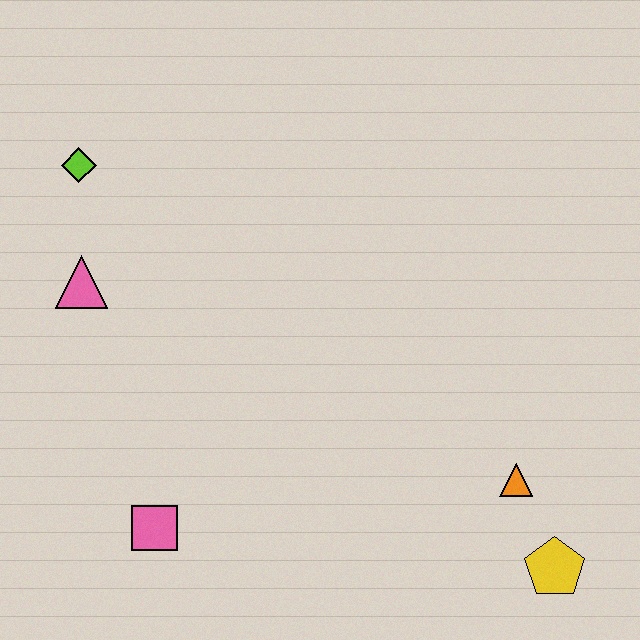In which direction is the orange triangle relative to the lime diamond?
The orange triangle is to the right of the lime diamond.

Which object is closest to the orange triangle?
The yellow pentagon is closest to the orange triangle.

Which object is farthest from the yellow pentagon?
The lime diamond is farthest from the yellow pentagon.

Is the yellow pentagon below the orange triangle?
Yes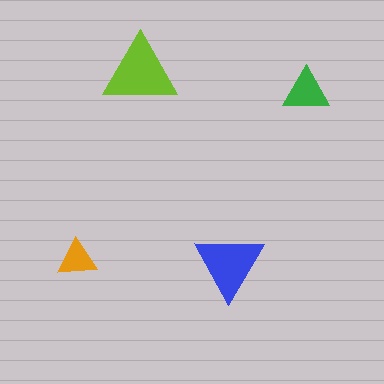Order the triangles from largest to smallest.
the lime one, the blue one, the green one, the orange one.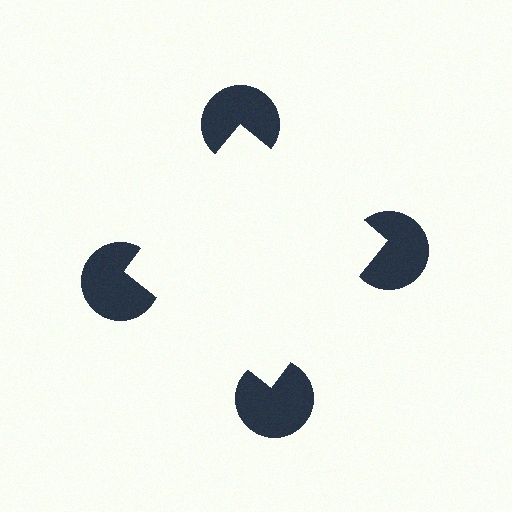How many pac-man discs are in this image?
There are 4 — one at each vertex of the illusory square.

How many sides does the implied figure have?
4 sides.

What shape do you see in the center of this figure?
An illusory square — its edges are inferred from the aligned wedge cuts in the pac-man discs, not physically drawn.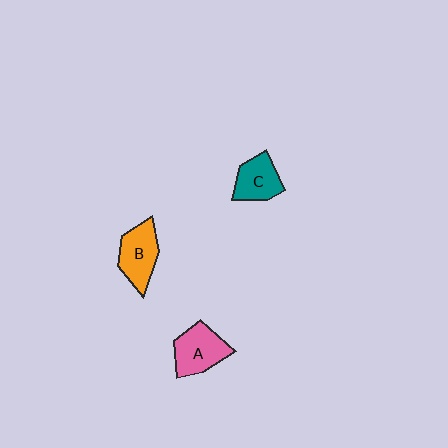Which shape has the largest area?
Shape A (pink).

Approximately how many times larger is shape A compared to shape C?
Approximately 1.2 times.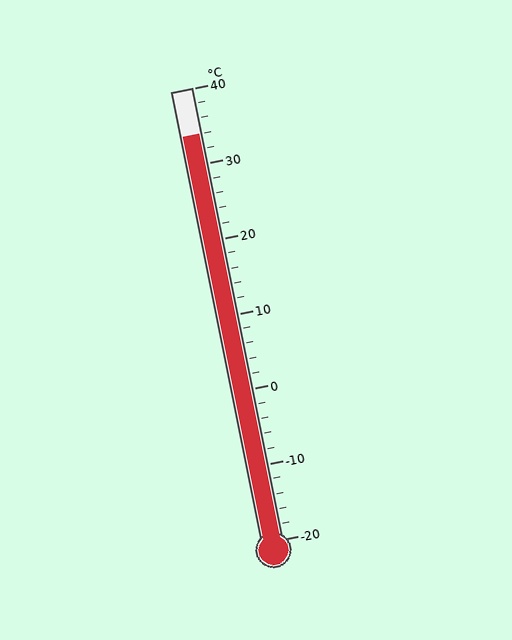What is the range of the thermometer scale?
The thermometer scale ranges from -20°C to 40°C.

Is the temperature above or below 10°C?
The temperature is above 10°C.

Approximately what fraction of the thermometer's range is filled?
The thermometer is filled to approximately 90% of its range.